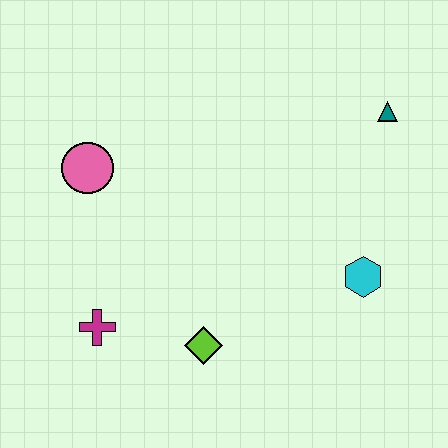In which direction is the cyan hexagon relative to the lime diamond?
The cyan hexagon is to the right of the lime diamond.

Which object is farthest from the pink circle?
The teal triangle is farthest from the pink circle.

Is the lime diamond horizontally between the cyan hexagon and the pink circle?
Yes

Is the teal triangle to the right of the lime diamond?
Yes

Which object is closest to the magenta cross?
The lime diamond is closest to the magenta cross.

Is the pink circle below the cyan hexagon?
No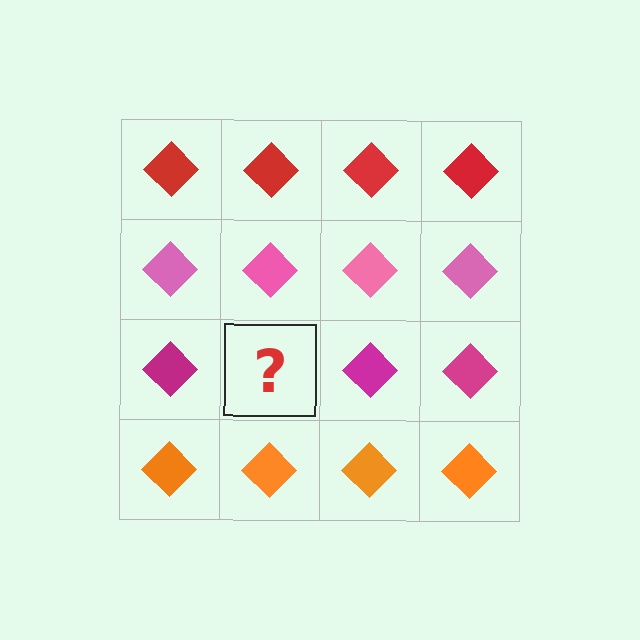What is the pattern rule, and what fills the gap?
The rule is that each row has a consistent color. The gap should be filled with a magenta diamond.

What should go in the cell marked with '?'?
The missing cell should contain a magenta diamond.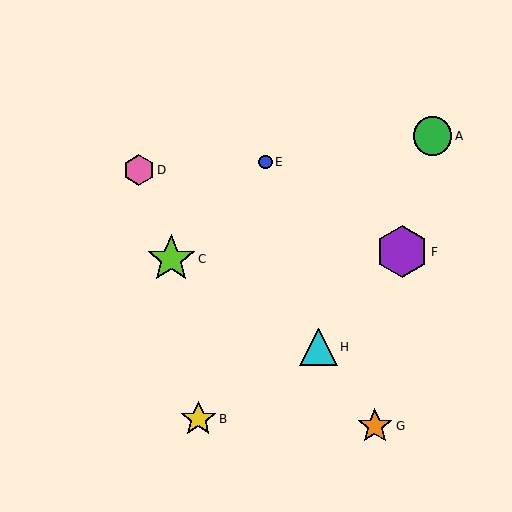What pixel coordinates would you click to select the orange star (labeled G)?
Click at (375, 426) to select the orange star G.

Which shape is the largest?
The purple hexagon (labeled F) is the largest.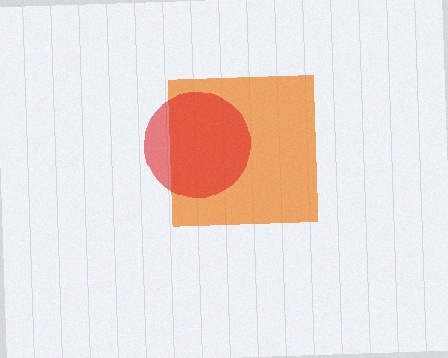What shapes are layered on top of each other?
The layered shapes are: an orange square, a red circle.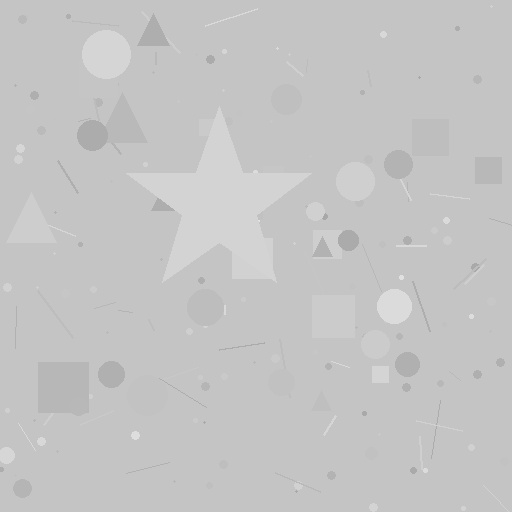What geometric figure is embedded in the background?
A star is embedded in the background.